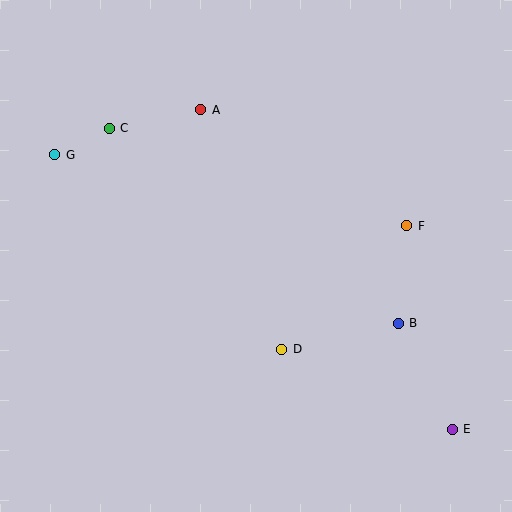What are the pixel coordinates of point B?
Point B is at (398, 323).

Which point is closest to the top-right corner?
Point F is closest to the top-right corner.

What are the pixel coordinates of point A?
Point A is at (200, 110).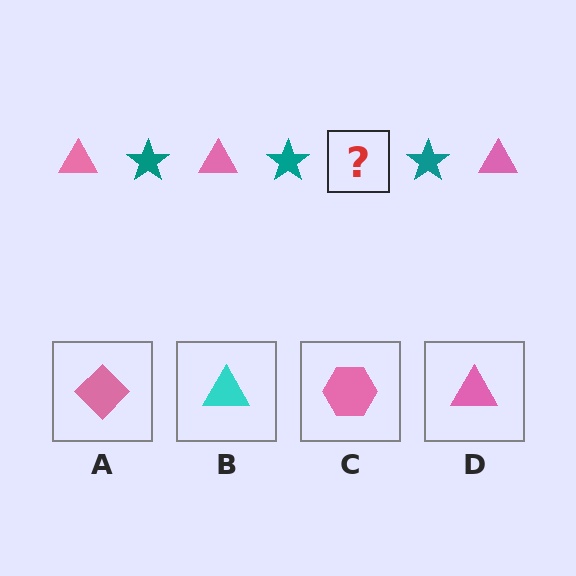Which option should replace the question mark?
Option D.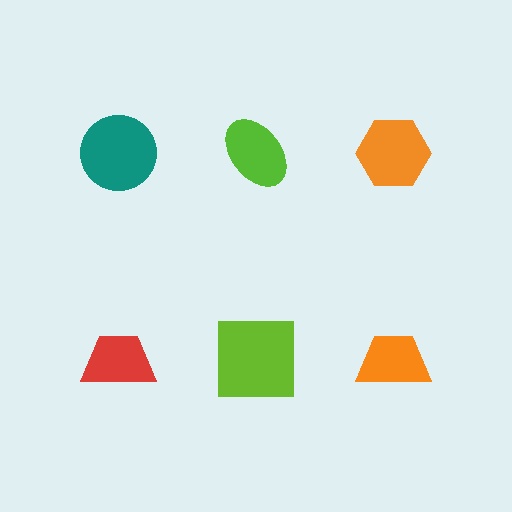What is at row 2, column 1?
A red trapezoid.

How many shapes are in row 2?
3 shapes.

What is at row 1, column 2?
A lime ellipse.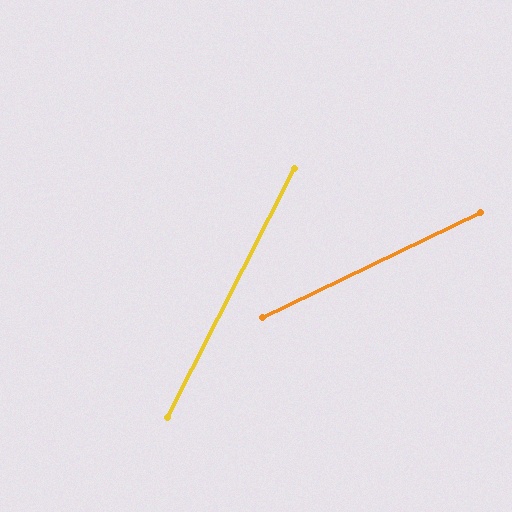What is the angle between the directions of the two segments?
Approximately 37 degrees.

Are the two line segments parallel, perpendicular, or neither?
Neither parallel nor perpendicular — they differ by about 37°.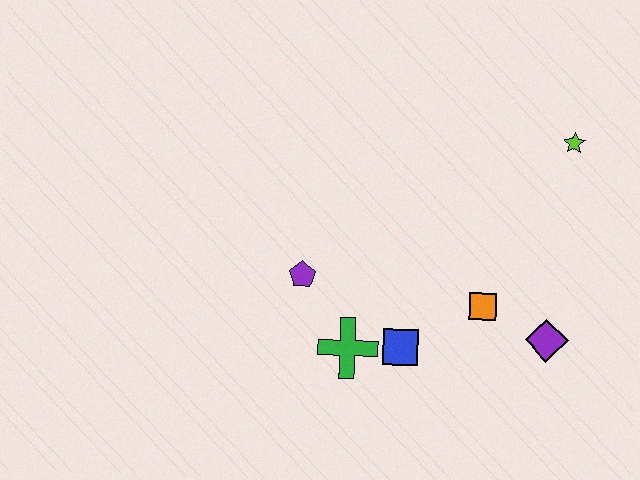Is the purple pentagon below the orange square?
No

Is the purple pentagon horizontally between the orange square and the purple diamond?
No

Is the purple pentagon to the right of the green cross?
No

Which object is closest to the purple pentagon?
The green cross is closest to the purple pentagon.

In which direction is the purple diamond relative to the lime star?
The purple diamond is below the lime star.